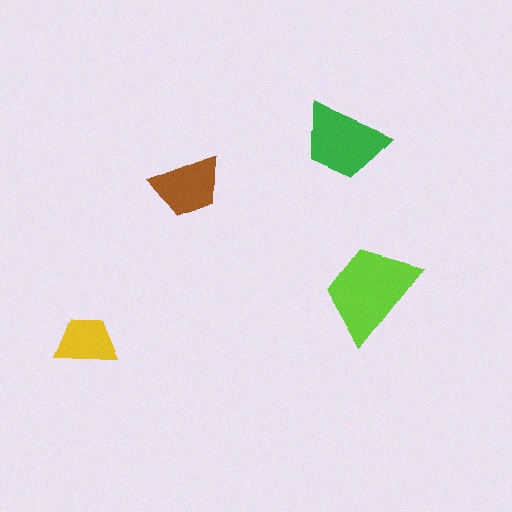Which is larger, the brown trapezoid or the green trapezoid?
The green one.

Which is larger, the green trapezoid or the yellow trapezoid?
The green one.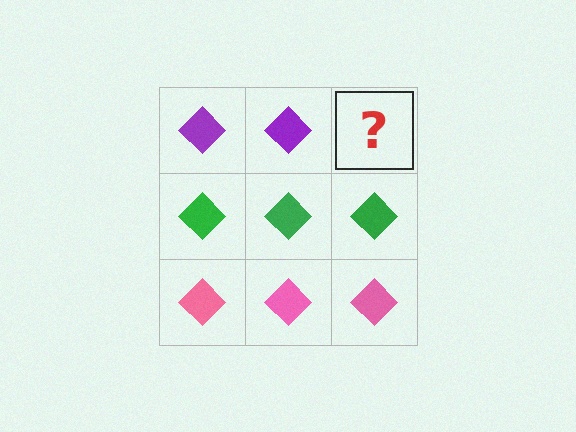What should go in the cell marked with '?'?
The missing cell should contain a purple diamond.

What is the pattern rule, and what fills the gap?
The rule is that each row has a consistent color. The gap should be filled with a purple diamond.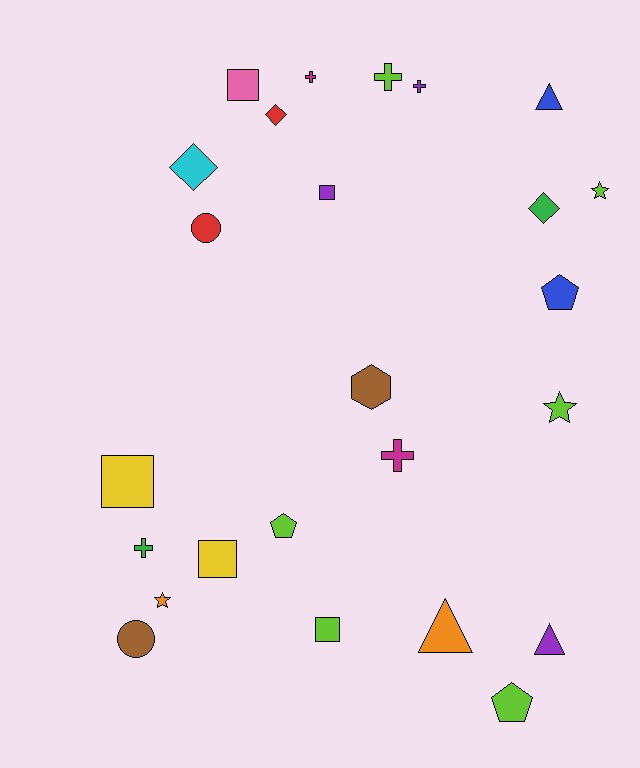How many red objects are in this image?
There are 2 red objects.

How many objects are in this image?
There are 25 objects.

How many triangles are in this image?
There are 3 triangles.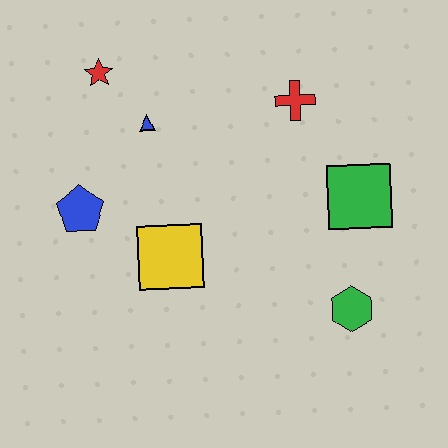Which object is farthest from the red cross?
The blue pentagon is farthest from the red cross.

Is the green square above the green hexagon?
Yes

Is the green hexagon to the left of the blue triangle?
No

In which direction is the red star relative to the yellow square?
The red star is above the yellow square.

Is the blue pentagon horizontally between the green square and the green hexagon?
No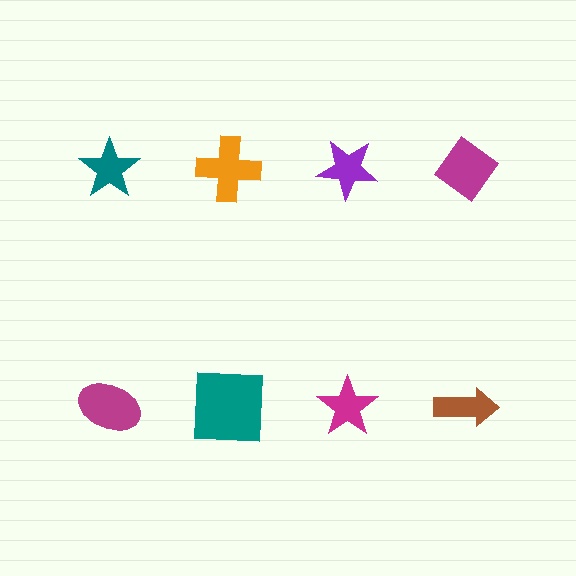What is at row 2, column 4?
A brown arrow.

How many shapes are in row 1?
4 shapes.